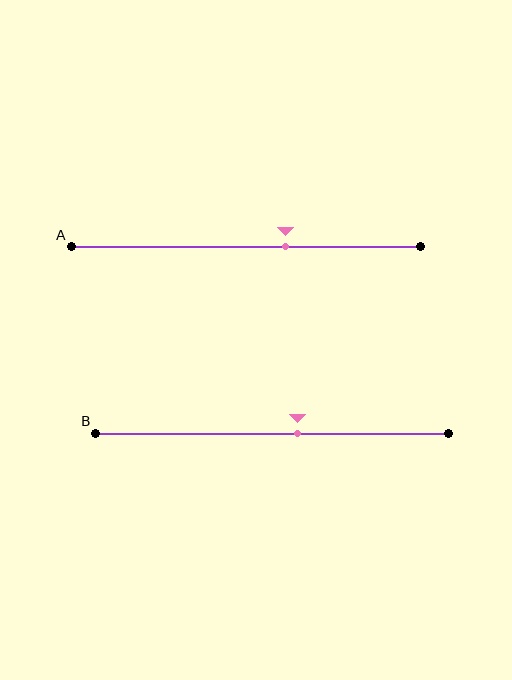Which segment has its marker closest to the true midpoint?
Segment B has its marker closest to the true midpoint.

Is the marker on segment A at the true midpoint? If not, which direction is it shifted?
No, the marker on segment A is shifted to the right by about 11% of the segment length.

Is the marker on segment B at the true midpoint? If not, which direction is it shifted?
No, the marker on segment B is shifted to the right by about 7% of the segment length.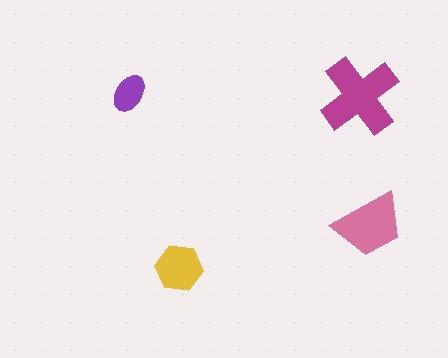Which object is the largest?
The magenta cross.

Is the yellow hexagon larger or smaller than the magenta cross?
Smaller.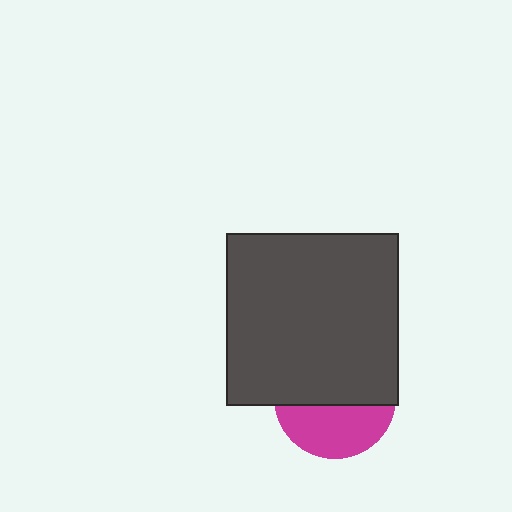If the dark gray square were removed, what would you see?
You would see the complete magenta circle.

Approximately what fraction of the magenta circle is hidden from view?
Roughly 58% of the magenta circle is hidden behind the dark gray square.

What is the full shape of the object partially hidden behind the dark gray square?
The partially hidden object is a magenta circle.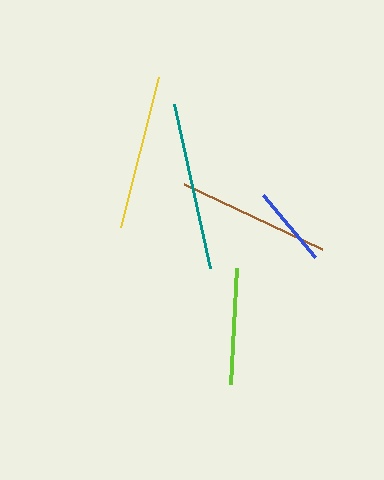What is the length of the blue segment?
The blue segment is approximately 80 pixels long.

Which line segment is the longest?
The teal line is the longest at approximately 169 pixels.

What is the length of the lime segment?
The lime segment is approximately 116 pixels long.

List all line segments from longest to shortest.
From longest to shortest: teal, yellow, brown, lime, blue.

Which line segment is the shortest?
The blue line is the shortest at approximately 80 pixels.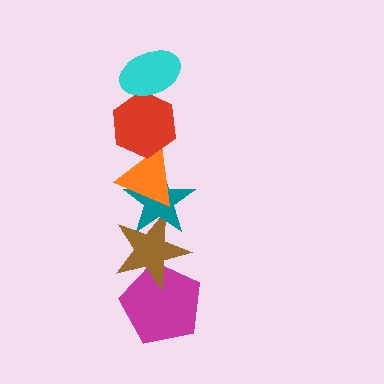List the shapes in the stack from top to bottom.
From top to bottom: the cyan ellipse, the red hexagon, the orange triangle, the teal star, the brown star, the magenta pentagon.